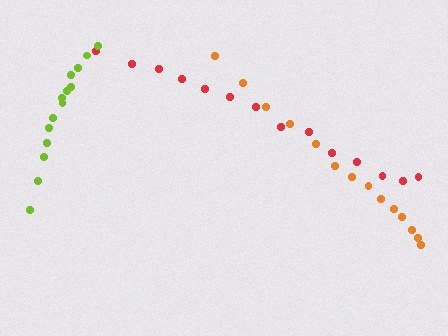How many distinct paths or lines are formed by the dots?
There are 3 distinct paths.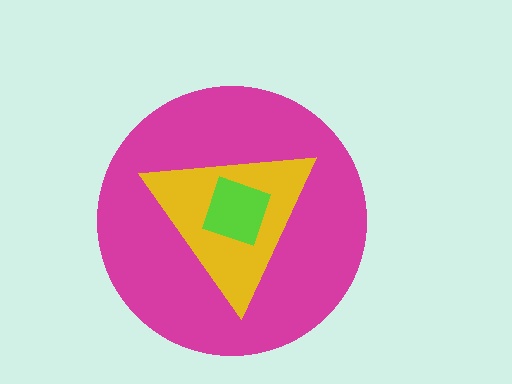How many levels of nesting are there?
3.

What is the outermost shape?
The magenta circle.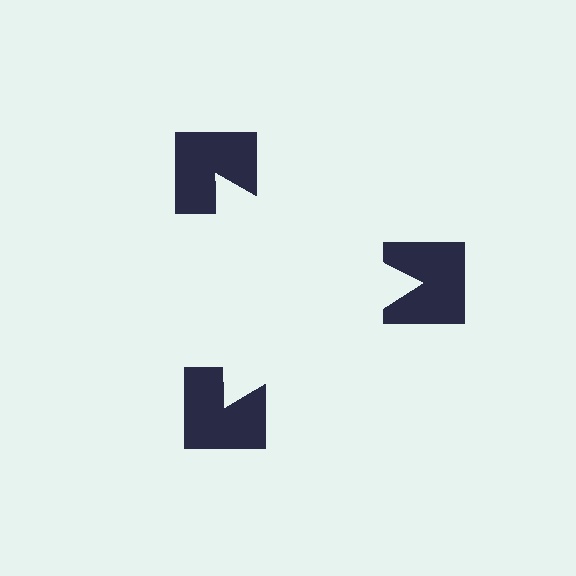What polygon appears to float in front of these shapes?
An illusory triangle — its edges are inferred from the aligned wedge cuts in the notched squares, not physically drawn.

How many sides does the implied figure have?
3 sides.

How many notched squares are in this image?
There are 3 — one at each vertex of the illusory triangle.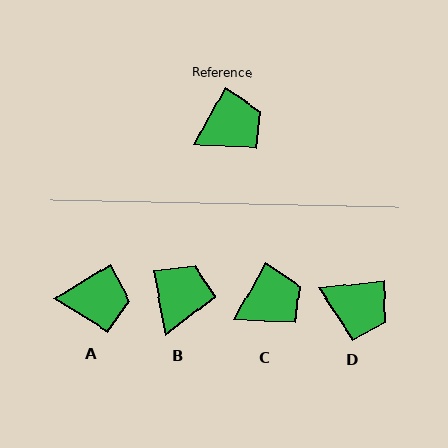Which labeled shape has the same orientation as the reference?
C.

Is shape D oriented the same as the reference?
No, it is off by about 55 degrees.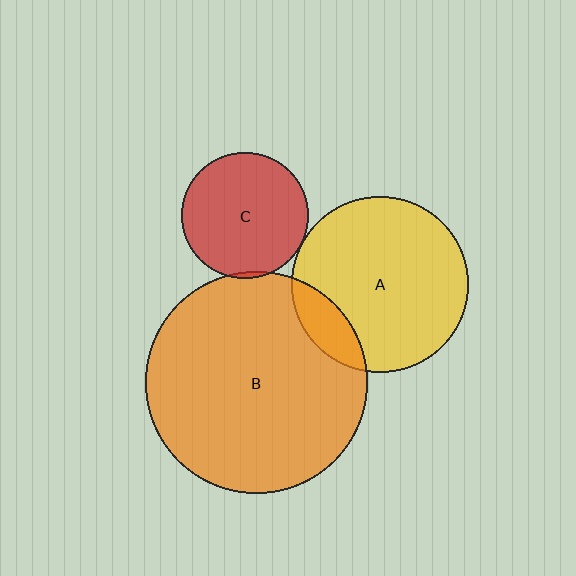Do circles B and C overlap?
Yes.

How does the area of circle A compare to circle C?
Approximately 2.0 times.